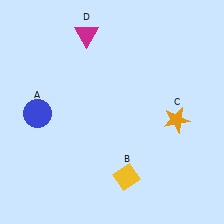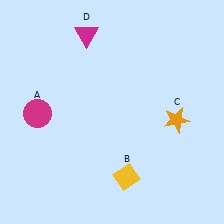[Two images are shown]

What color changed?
The circle (A) changed from blue in Image 1 to magenta in Image 2.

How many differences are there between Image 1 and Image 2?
There is 1 difference between the two images.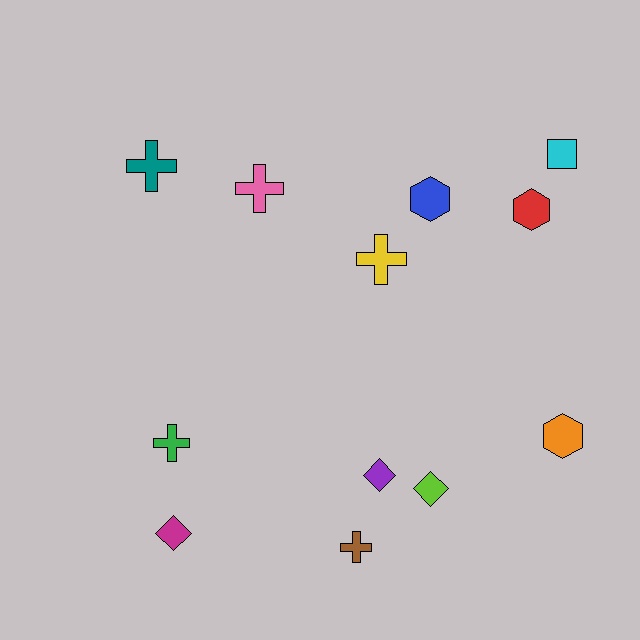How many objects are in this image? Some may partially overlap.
There are 12 objects.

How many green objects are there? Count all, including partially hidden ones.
There is 1 green object.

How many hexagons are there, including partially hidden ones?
There are 3 hexagons.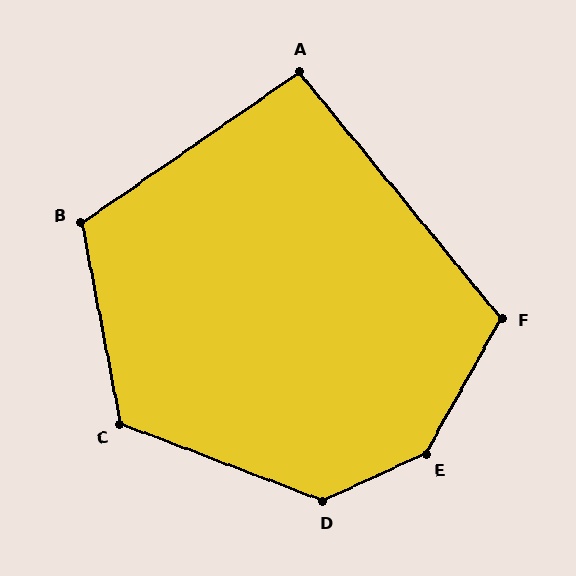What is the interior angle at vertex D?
Approximately 135 degrees (obtuse).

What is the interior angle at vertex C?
Approximately 122 degrees (obtuse).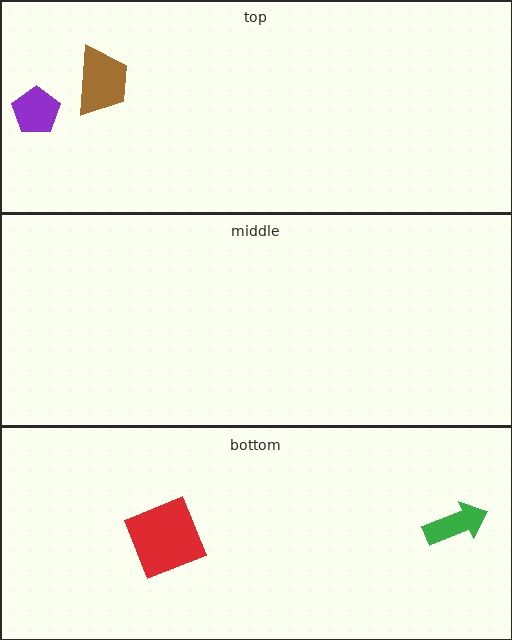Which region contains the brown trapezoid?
The top region.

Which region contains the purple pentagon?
The top region.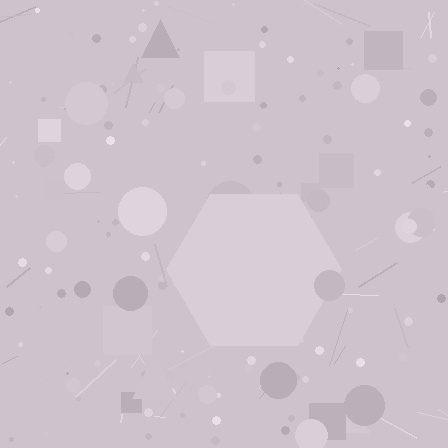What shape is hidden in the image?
A hexagon is hidden in the image.